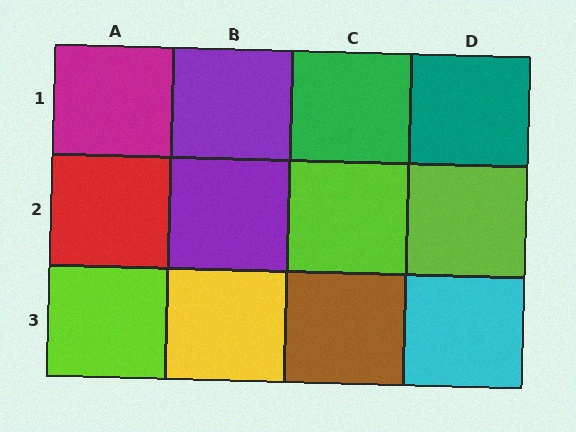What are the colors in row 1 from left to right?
Magenta, purple, green, teal.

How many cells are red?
1 cell is red.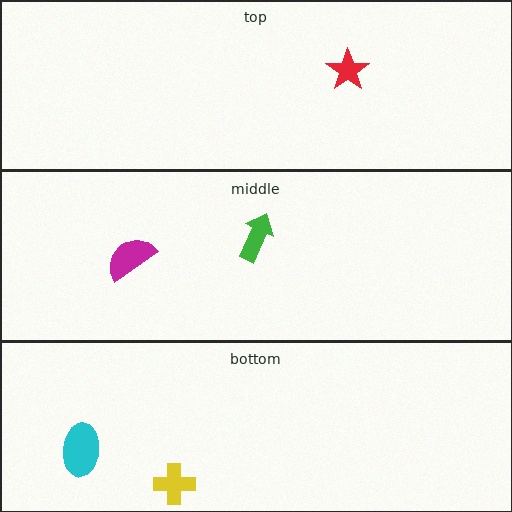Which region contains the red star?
The top region.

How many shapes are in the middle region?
2.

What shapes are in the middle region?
The magenta semicircle, the green arrow.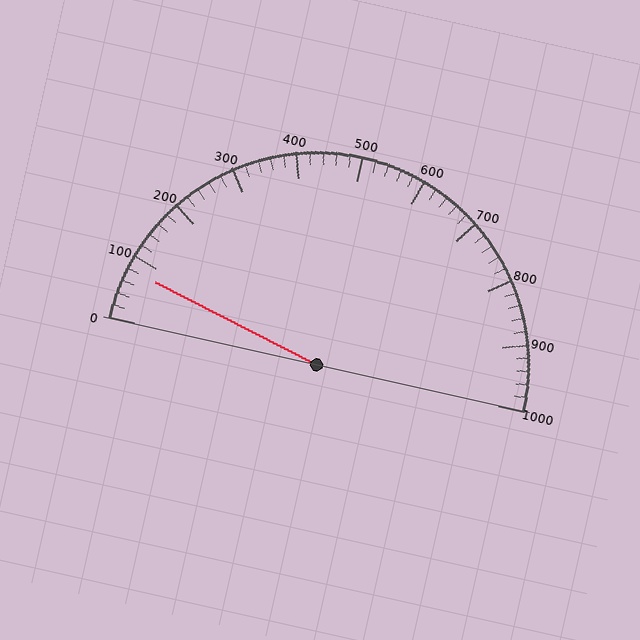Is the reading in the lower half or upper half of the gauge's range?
The reading is in the lower half of the range (0 to 1000).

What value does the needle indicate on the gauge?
The needle indicates approximately 80.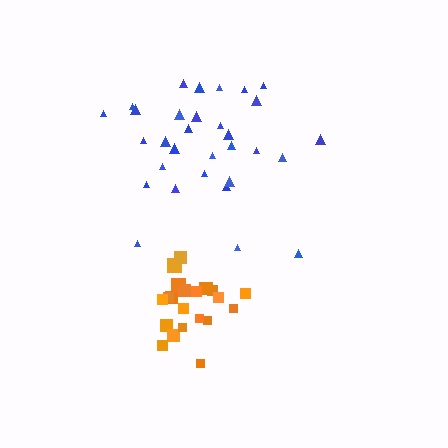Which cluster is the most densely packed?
Orange.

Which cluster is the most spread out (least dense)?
Blue.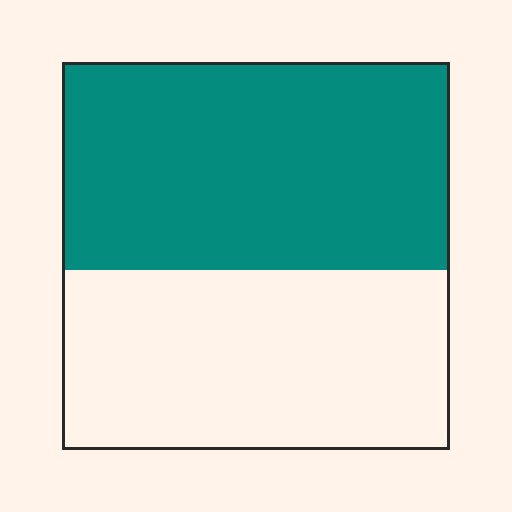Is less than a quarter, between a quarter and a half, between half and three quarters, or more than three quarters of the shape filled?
Between half and three quarters.